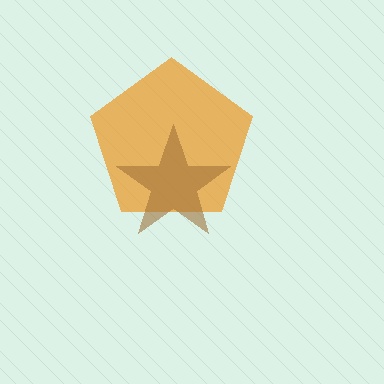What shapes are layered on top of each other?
The layered shapes are: an orange pentagon, a brown star.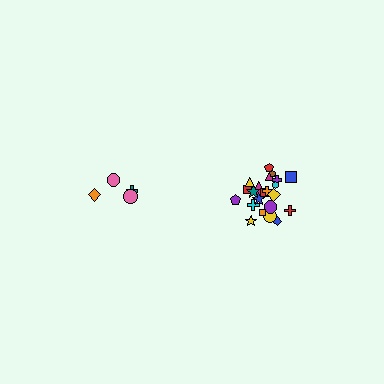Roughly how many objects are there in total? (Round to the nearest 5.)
Roughly 25 objects in total.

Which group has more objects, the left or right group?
The right group.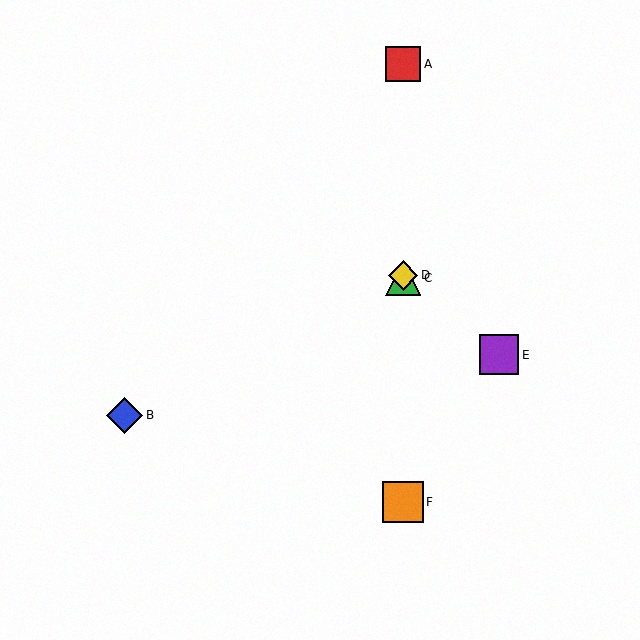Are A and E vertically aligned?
No, A is at x≈403 and E is at x≈499.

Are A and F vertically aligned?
Yes, both are at x≈403.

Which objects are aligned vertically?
Objects A, C, D, F are aligned vertically.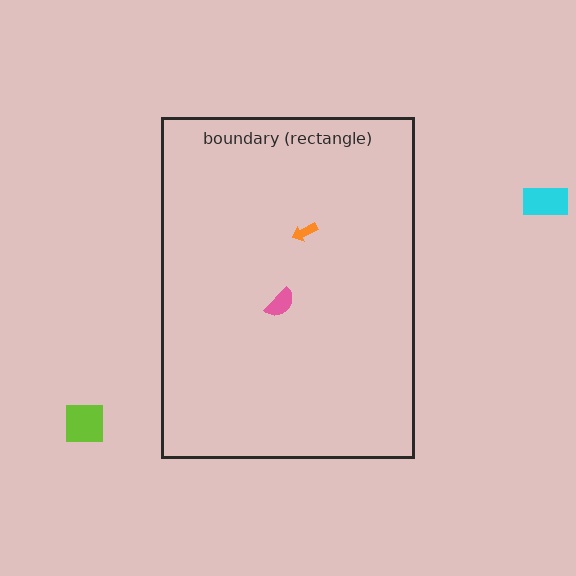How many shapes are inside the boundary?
2 inside, 2 outside.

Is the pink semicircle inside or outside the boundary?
Inside.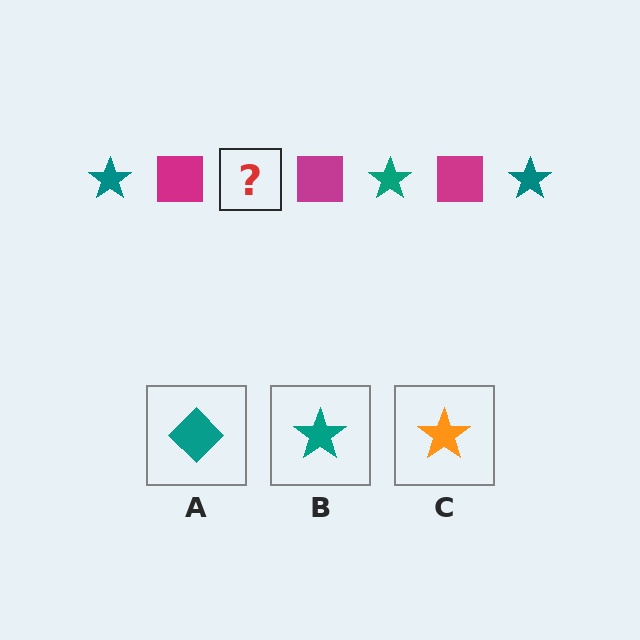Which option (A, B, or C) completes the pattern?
B.